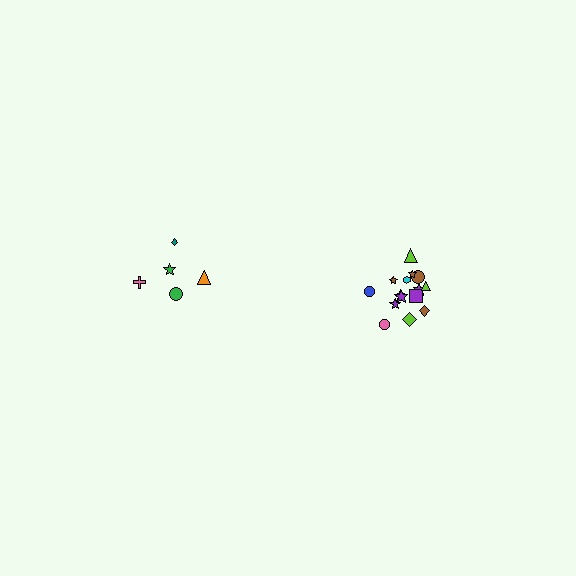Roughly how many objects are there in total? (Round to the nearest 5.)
Roughly 20 objects in total.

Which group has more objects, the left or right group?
The right group.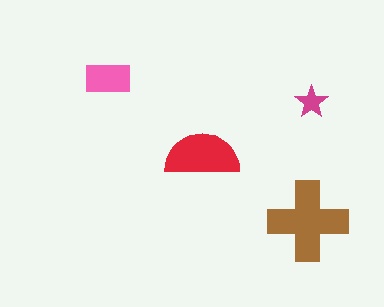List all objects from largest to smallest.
The brown cross, the red semicircle, the pink rectangle, the magenta star.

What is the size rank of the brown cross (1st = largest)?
1st.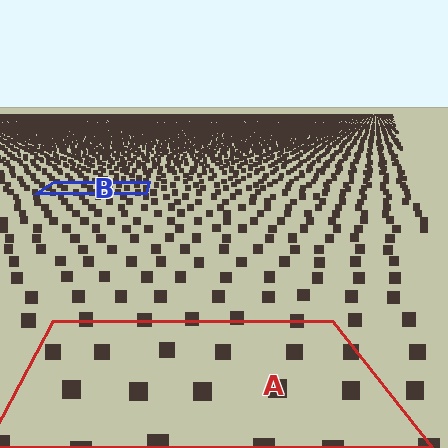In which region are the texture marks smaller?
The texture marks are smaller in region B, because it is farther away.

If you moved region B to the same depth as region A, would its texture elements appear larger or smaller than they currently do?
They would appear larger. At a closer depth, the same texture elements are projected at a bigger on-screen size.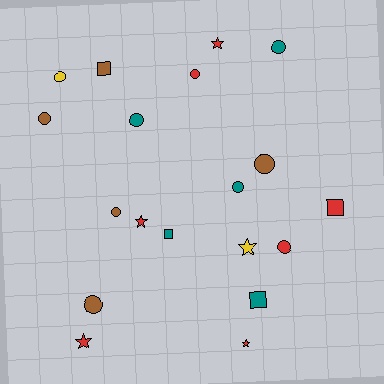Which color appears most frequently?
Red, with 7 objects.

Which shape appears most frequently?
Circle, with 10 objects.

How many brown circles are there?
There are 4 brown circles.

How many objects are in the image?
There are 19 objects.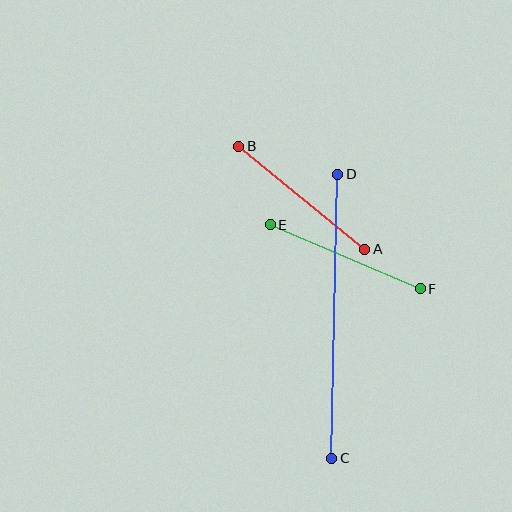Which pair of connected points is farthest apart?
Points C and D are farthest apart.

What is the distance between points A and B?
The distance is approximately 163 pixels.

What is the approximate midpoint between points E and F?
The midpoint is at approximately (345, 257) pixels.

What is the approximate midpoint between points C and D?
The midpoint is at approximately (335, 316) pixels.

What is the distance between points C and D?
The distance is approximately 284 pixels.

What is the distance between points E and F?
The distance is approximately 163 pixels.